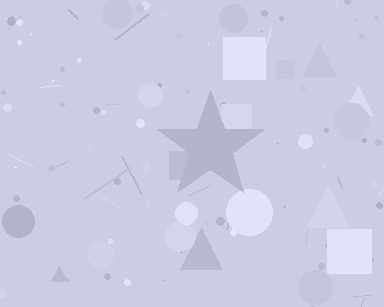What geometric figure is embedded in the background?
A star is embedded in the background.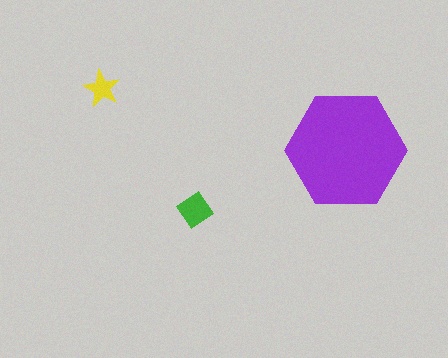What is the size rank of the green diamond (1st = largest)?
2nd.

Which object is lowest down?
The green diamond is bottommost.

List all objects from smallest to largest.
The yellow star, the green diamond, the purple hexagon.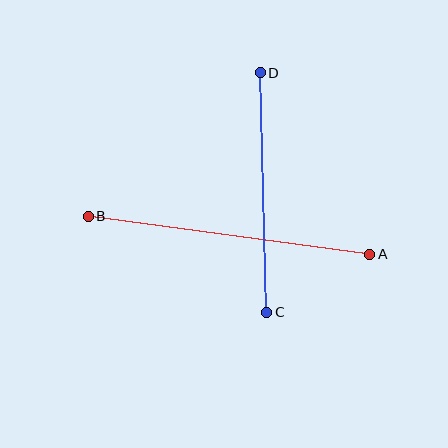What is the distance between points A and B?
The distance is approximately 284 pixels.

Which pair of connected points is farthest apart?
Points A and B are farthest apart.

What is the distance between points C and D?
The distance is approximately 239 pixels.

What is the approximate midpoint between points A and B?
The midpoint is at approximately (229, 235) pixels.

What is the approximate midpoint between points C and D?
The midpoint is at approximately (264, 192) pixels.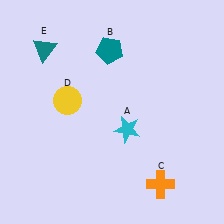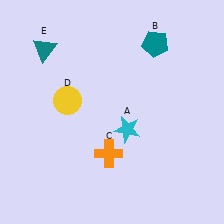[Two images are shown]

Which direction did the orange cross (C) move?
The orange cross (C) moved left.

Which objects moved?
The objects that moved are: the teal pentagon (B), the orange cross (C).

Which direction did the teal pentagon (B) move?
The teal pentagon (B) moved right.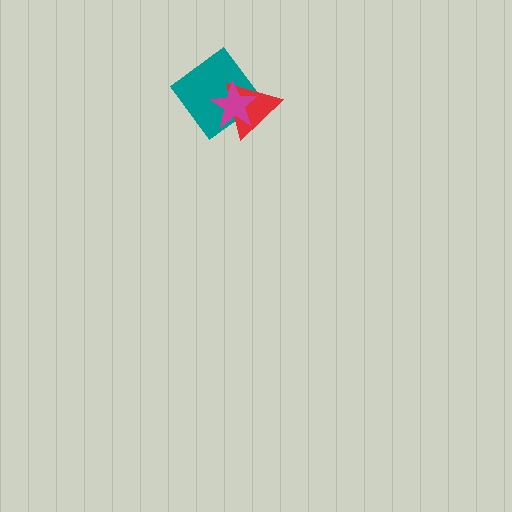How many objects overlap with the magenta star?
2 objects overlap with the magenta star.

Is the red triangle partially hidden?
Yes, it is partially covered by another shape.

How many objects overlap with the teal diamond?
2 objects overlap with the teal diamond.